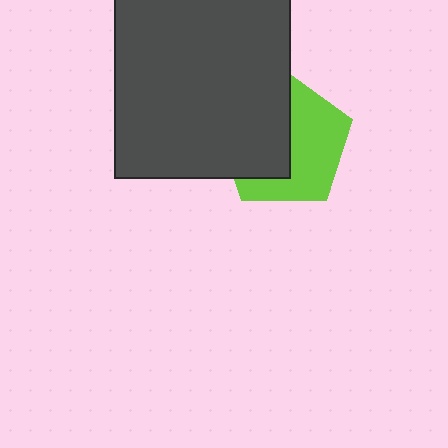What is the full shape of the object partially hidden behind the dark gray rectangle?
The partially hidden object is a lime pentagon.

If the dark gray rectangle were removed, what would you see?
You would see the complete lime pentagon.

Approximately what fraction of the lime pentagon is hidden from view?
Roughly 49% of the lime pentagon is hidden behind the dark gray rectangle.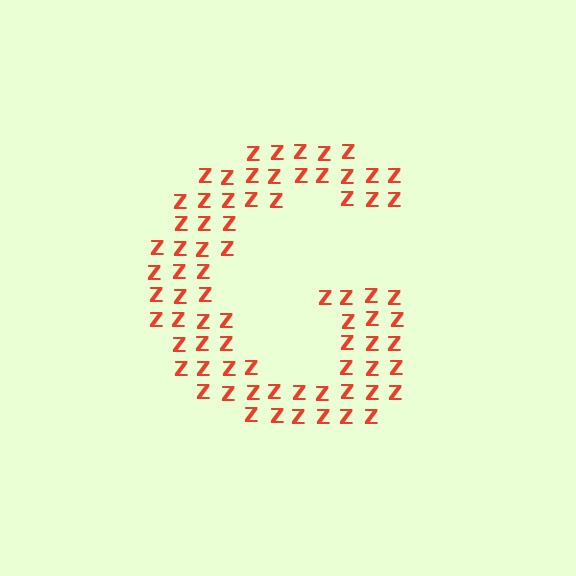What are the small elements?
The small elements are letter Z's.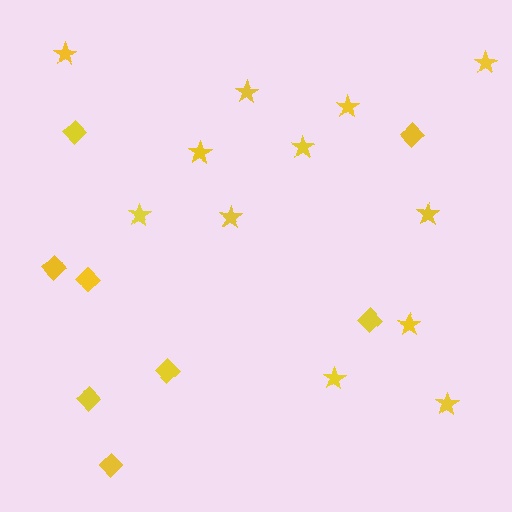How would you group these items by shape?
There are 2 groups: one group of diamonds (8) and one group of stars (12).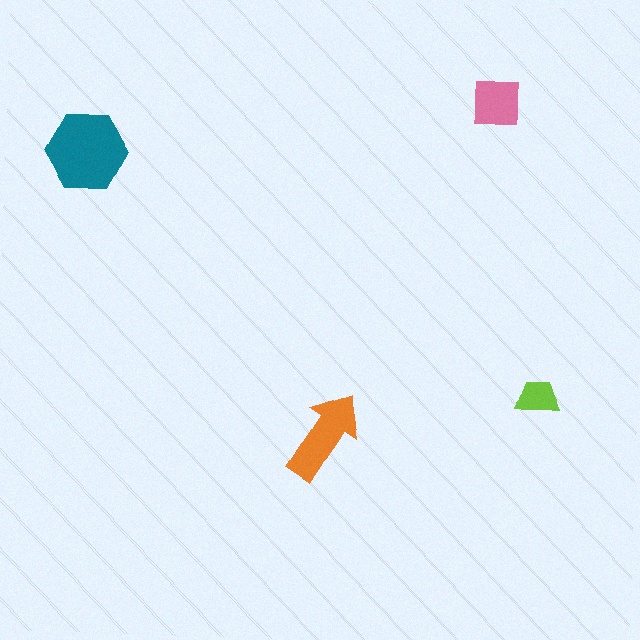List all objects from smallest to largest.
The lime trapezoid, the pink square, the orange arrow, the teal hexagon.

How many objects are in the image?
There are 4 objects in the image.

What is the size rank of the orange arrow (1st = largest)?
2nd.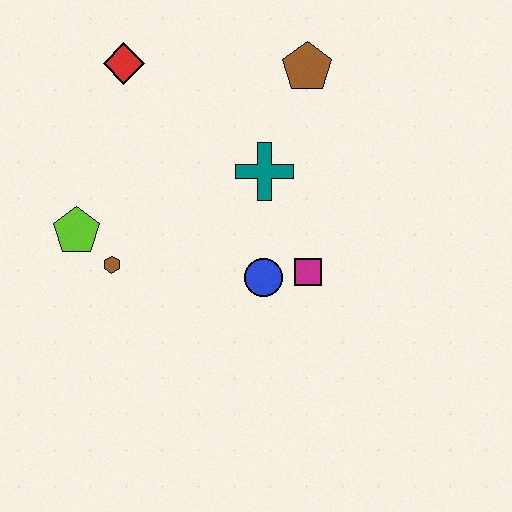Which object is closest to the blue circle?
The magenta square is closest to the blue circle.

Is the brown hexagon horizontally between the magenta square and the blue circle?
No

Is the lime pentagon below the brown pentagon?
Yes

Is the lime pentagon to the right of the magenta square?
No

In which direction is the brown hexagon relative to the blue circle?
The brown hexagon is to the left of the blue circle.